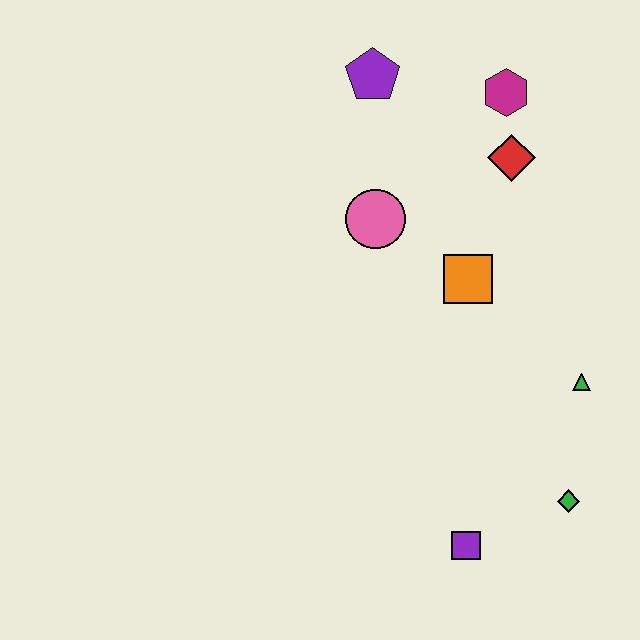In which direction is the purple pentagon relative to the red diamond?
The purple pentagon is to the left of the red diamond.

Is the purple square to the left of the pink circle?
No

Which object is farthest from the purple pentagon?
The purple square is farthest from the purple pentagon.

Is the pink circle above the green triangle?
Yes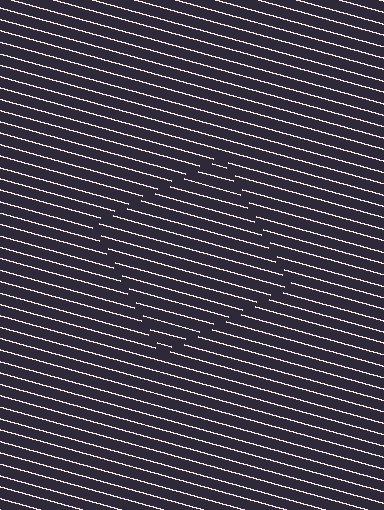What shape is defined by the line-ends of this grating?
An illusory square. The interior of the shape contains the same grating, shifted by half a period — the contour is defined by the phase discontinuity where line-ends from the inner and outer gratings abut.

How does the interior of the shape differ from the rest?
The interior of the shape contains the same grating, shifted by half a period — the contour is defined by the phase discontinuity where line-ends from the inner and outer gratings abut.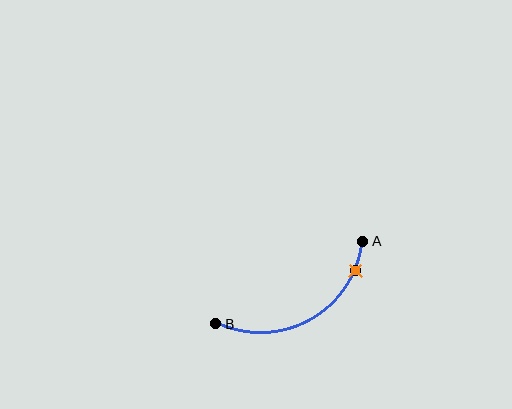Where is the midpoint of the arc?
The arc midpoint is the point on the curve farthest from the straight line joining A and B. It sits below that line.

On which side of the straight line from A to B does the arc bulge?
The arc bulges below the straight line connecting A and B.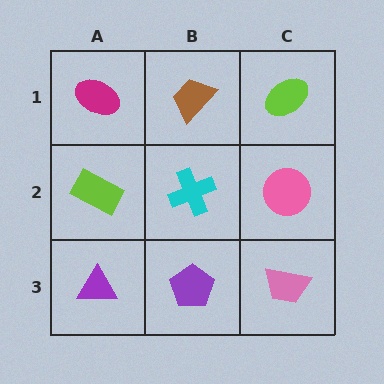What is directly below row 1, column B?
A cyan cross.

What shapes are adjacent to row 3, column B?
A cyan cross (row 2, column B), a purple triangle (row 3, column A), a pink trapezoid (row 3, column C).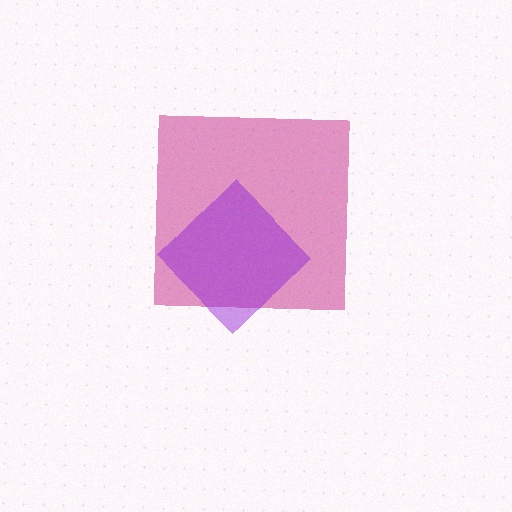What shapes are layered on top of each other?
The layered shapes are: a magenta square, a purple diamond.